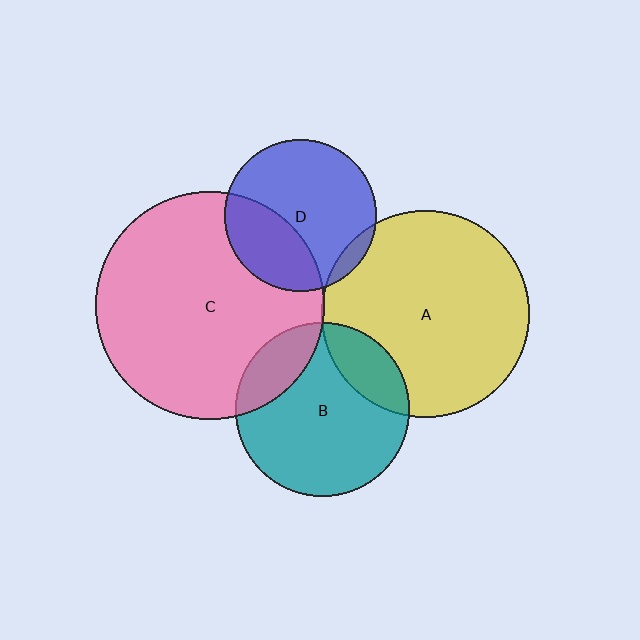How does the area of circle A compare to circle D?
Approximately 1.8 times.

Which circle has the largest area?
Circle C (pink).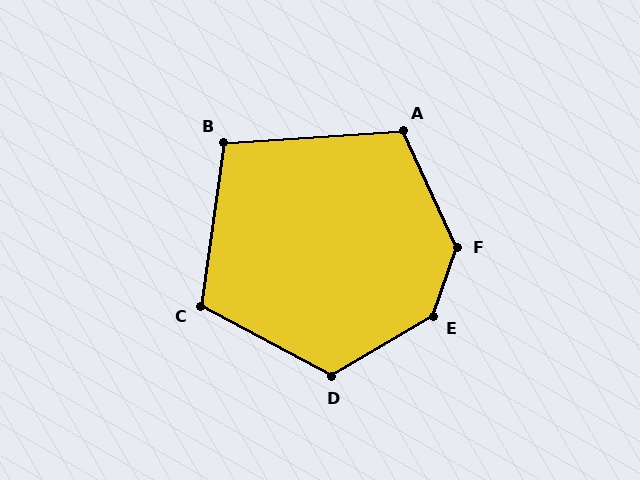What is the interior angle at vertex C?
Approximately 110 degrees (obtuse).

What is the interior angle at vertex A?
Approximately 111 degrees (obtuse).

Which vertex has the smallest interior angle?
B, at approximately 102 degrees.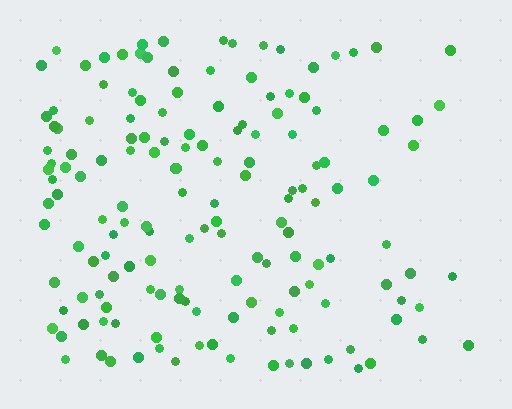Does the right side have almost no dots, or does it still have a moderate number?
Still a moderate number, just noticeably fewer than the left.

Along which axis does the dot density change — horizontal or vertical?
Horizontal.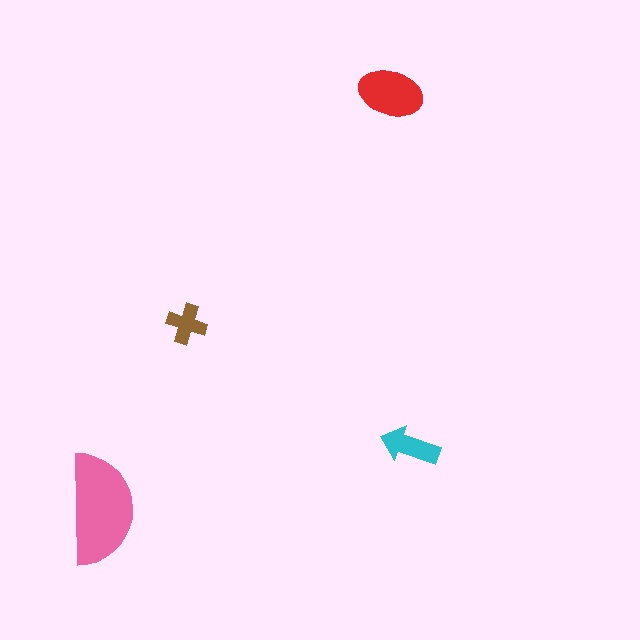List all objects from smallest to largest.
The brown cross, the cyan arrow, the red ellipse, the pink semicircle.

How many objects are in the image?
There are 4 objects in the image.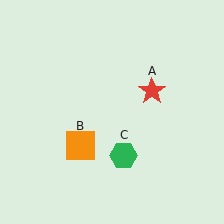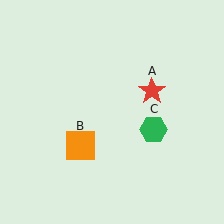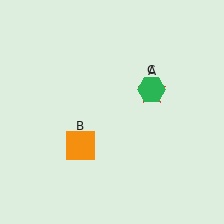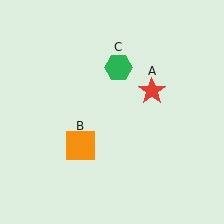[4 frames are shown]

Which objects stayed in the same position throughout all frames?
Red star (object A) and orange square (object B) remained stationary.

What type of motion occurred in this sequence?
The green hexagon (object C) rotated counterclockwise around the center of the scene.